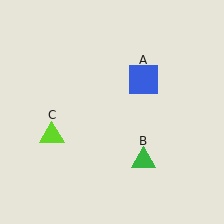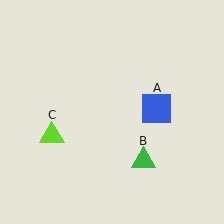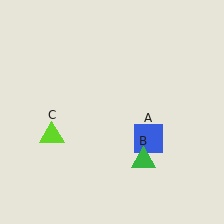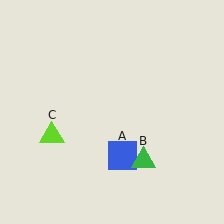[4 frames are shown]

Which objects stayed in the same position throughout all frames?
Green triangle (object B) and lime triangle (object C) remained stationary.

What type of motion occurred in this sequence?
The blue square (object A) rotated clockwise around the center of the scene.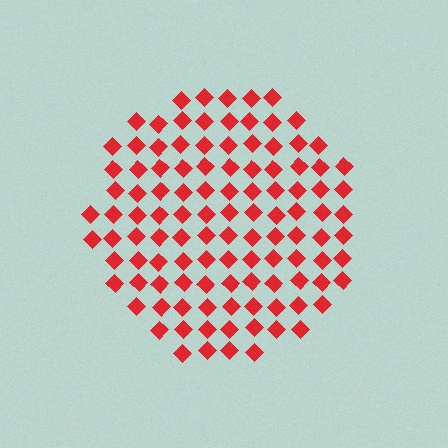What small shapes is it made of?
It is made of small diamonds.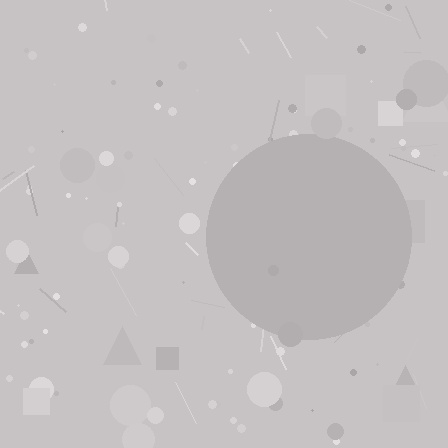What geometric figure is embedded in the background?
A circle is embedded in the background.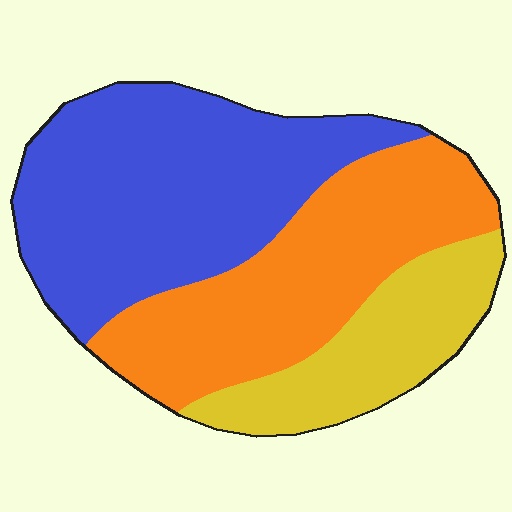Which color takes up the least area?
Yellow, at roughly 20%.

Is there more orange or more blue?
Blue.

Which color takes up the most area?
Blue, at roughly 45%.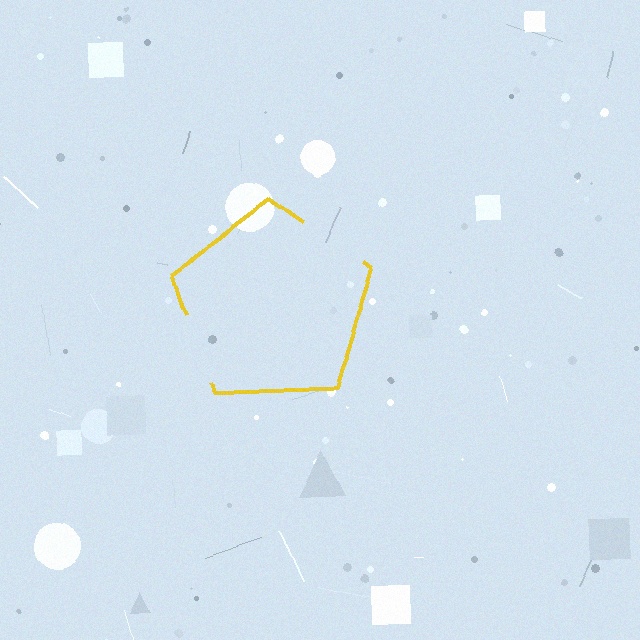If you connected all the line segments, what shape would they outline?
They would outline a pentagon.